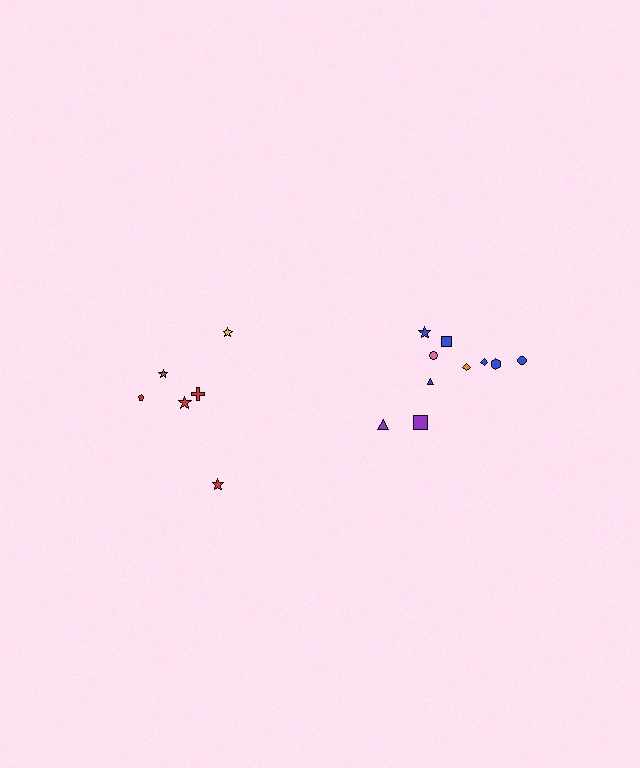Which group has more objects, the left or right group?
The right group.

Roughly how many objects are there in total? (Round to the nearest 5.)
Roughly 15 objects in total.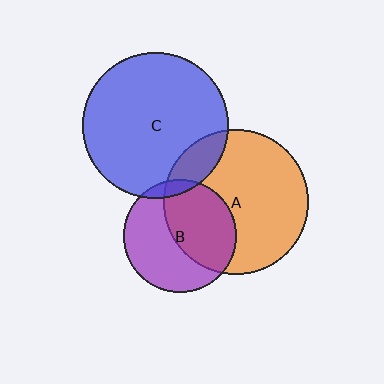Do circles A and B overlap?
Yes.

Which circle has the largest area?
Circle C (blue).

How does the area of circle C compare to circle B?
Approximately 1.7 times.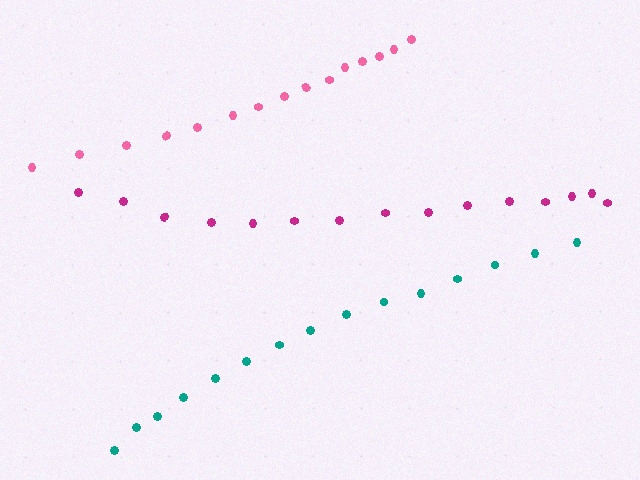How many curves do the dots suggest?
There are 3 distinct paths.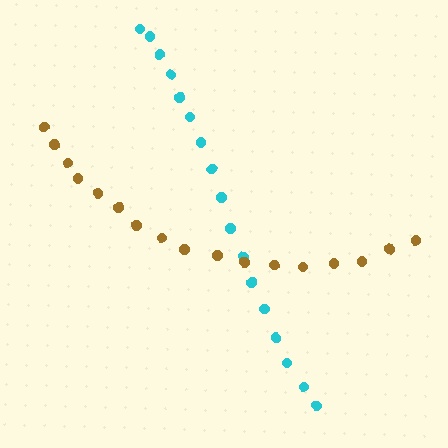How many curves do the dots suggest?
There are 2 distinct paths.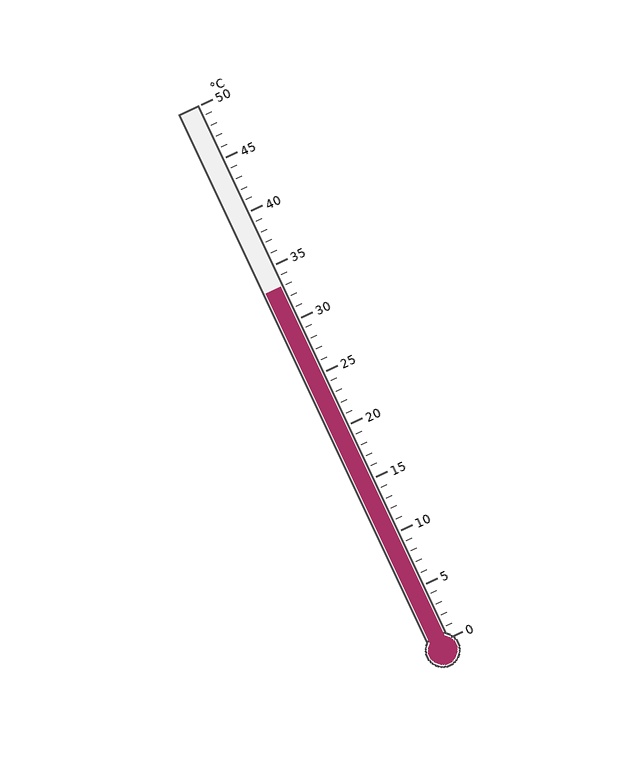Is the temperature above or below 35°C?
The temperature is below 35°C.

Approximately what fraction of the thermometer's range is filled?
The thermometer is filled to approximately 65% of its range.